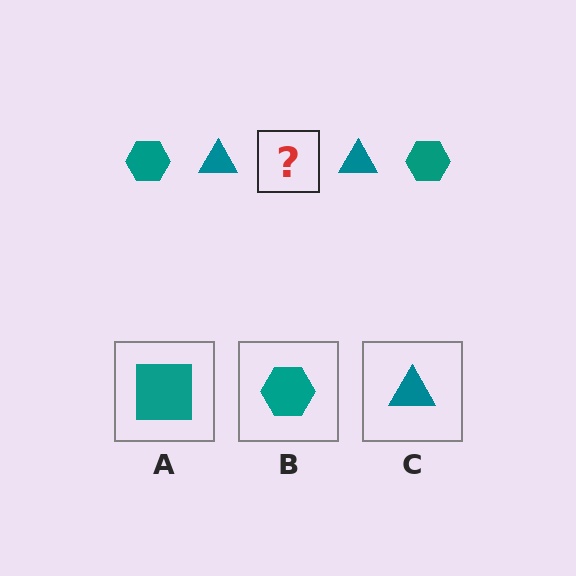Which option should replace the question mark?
Option B.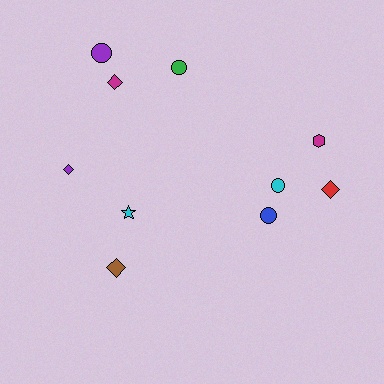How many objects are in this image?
There are 10 objects.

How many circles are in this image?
There are 4 circles.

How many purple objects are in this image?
There are 2 purple objects.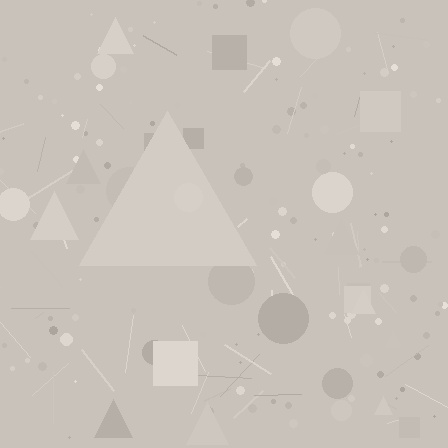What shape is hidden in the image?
A triangle is hidden in the image.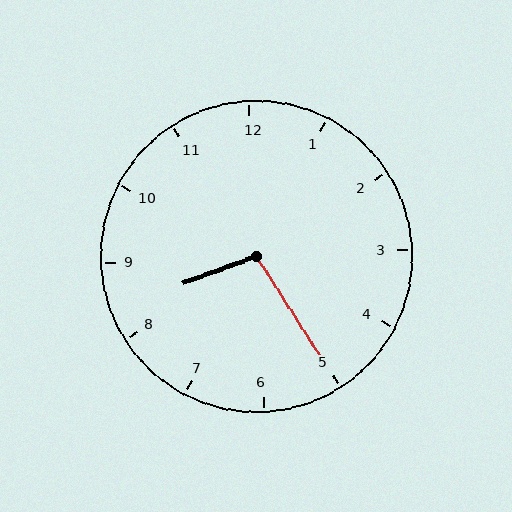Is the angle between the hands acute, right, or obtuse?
It is obtuse.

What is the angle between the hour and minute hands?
Approximately 102 degrees.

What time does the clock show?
8:25.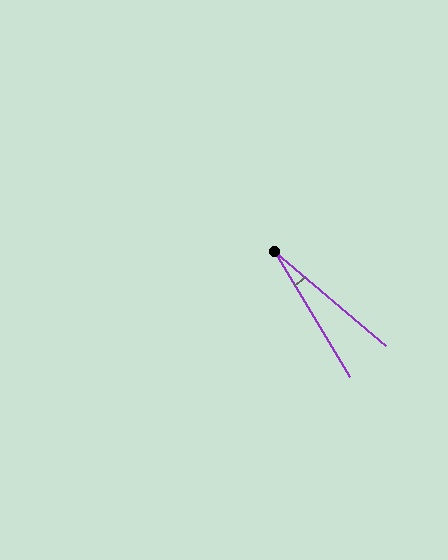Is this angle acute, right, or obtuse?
It is acute.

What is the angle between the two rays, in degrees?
Approximately 19 degrees.